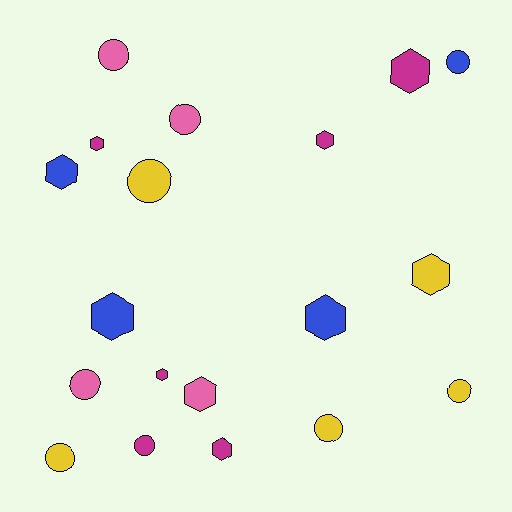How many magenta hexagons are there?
There are 5 magenta hexagons.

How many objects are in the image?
There are 19 objects.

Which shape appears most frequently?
Hexagon, with 10 objects.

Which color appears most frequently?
Magenta, with 6 objects.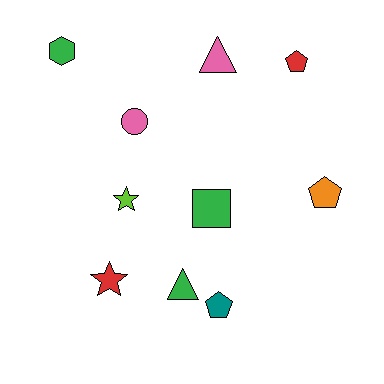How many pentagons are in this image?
There are 3 pentagons.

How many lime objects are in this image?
There is 1 lime object.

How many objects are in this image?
There are 10 objects.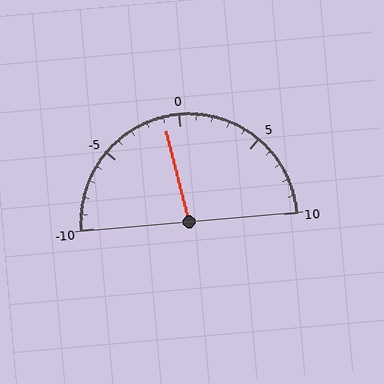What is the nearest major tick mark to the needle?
The nearest major tick mark is 0.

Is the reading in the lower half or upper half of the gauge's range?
The reading is in the lower half of the range (-10 to 10).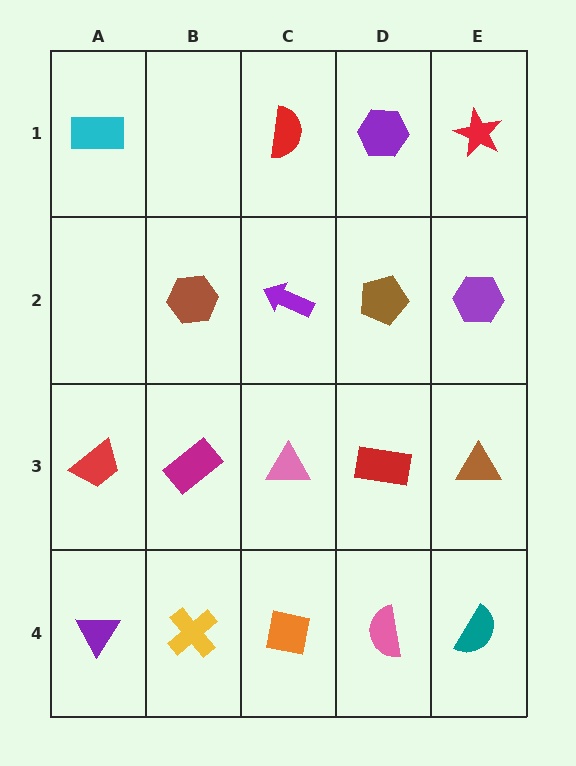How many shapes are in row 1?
4 shapes.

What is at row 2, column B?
A brown hexagon.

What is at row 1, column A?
A cyan rectangle.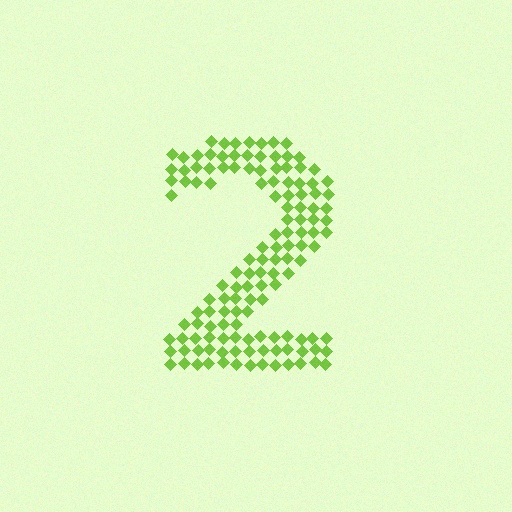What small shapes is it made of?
It is made of small diamonds.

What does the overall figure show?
The overall figure shows the digit 2.